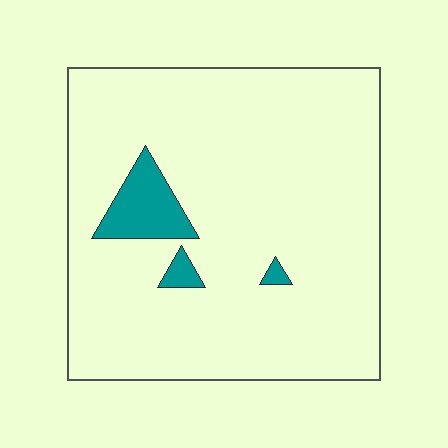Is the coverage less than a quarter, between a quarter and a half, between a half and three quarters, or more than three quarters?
Less than a quarter.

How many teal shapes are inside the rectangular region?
3.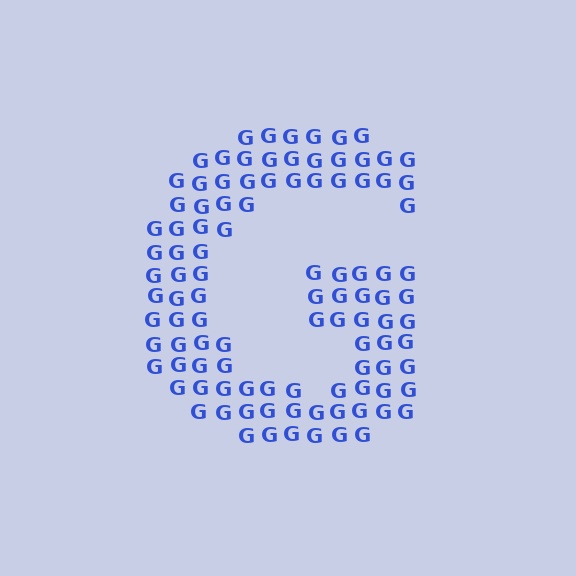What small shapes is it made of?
It is made of small letter G's.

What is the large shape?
The large shape is the letter G.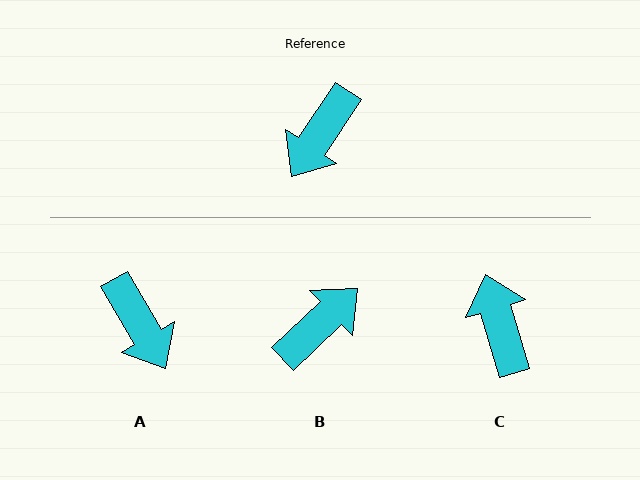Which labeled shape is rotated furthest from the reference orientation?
B, about 167 degrees away.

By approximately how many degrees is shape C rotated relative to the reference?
Approximately 129 degrees clockwise.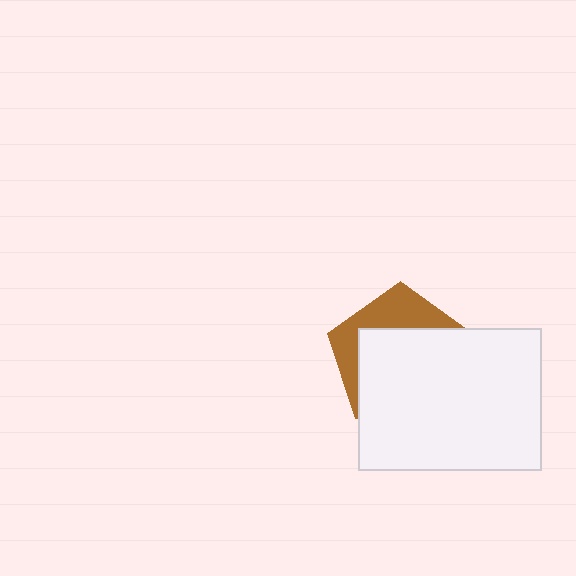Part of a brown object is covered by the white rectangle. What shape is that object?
It is a pentagon.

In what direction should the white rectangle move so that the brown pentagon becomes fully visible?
The white rectangle should move down. That is the shortest direction to clear the overlap and leave the brown pentagon fully visible.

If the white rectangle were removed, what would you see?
You would see the complete brown pentagon.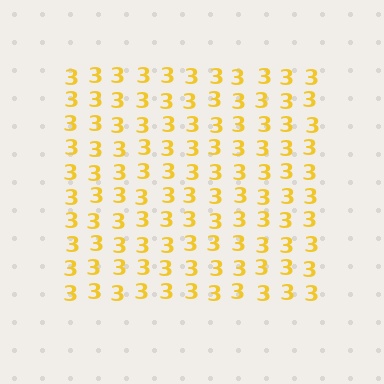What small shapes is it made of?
It is made of small digit 3's.